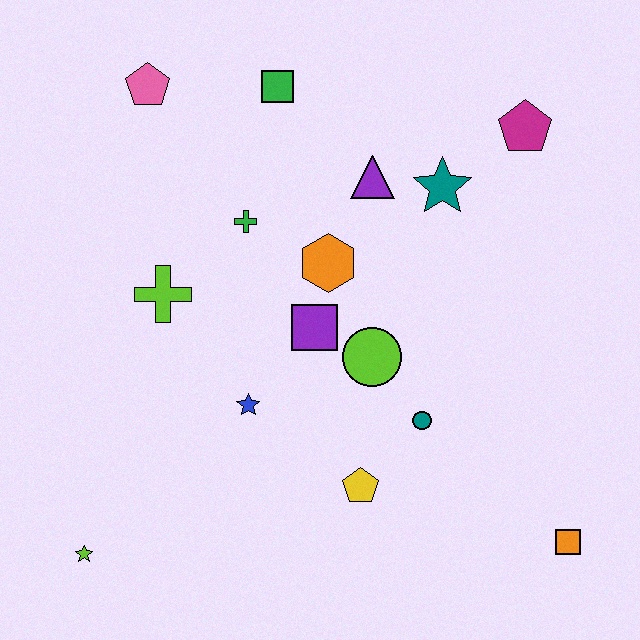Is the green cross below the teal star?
Yes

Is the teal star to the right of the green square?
Yes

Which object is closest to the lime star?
The blue star is closest to the lime star.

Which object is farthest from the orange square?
The pink pentagon is farthest from the orange square.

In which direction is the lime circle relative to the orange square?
The lime circle is to the left of the orange square.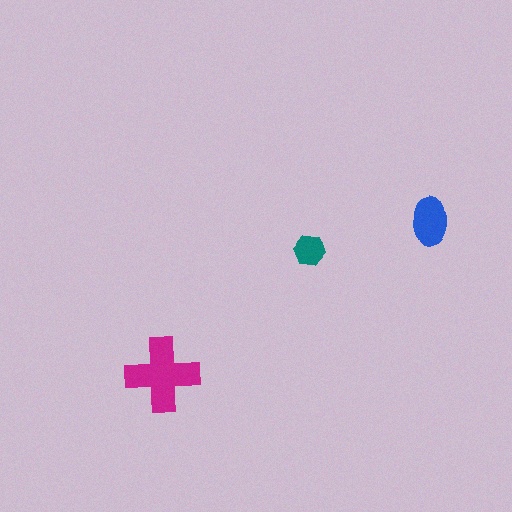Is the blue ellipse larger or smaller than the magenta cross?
Smaller.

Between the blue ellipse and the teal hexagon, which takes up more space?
The blue ellipse.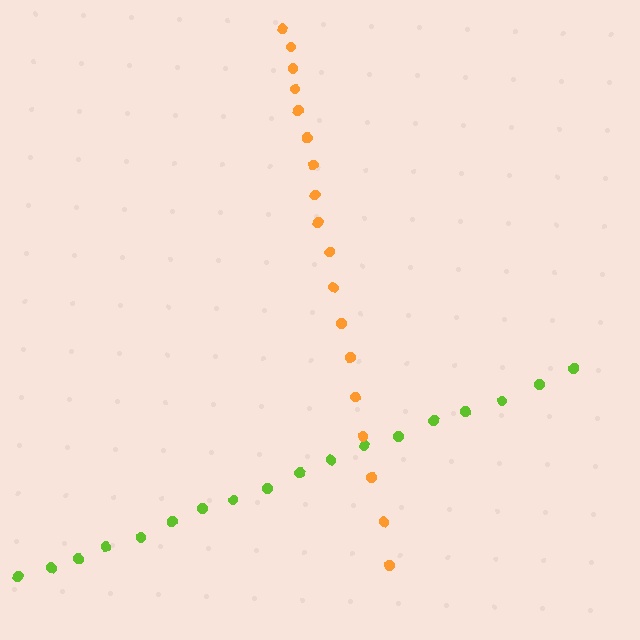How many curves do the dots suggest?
There are 2 distinct paths.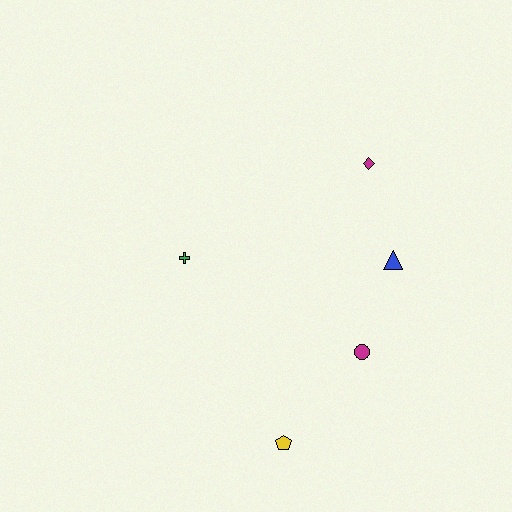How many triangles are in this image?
There is 1 triangle.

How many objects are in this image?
There are 5 objects.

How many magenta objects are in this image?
There are 2 magenta objects.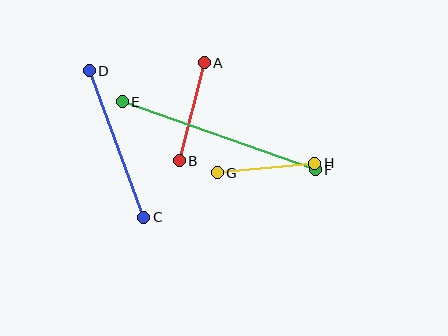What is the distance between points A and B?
The distance is approximately 101 pixels.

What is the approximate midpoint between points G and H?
The midpoint is at approximately (266, 168) pixels.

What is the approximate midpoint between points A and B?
The midpoint is at approximately (192, 112) pixels.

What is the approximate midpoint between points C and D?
The midpoint is at approximately (116, 144) pixels.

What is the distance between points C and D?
The distance is approximately 156 pixels.